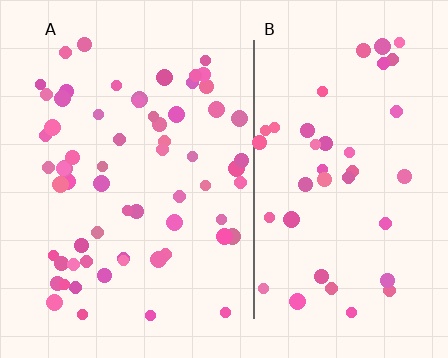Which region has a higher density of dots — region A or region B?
A (the left).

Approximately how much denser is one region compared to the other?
Approximately 1.5× — region A over region B.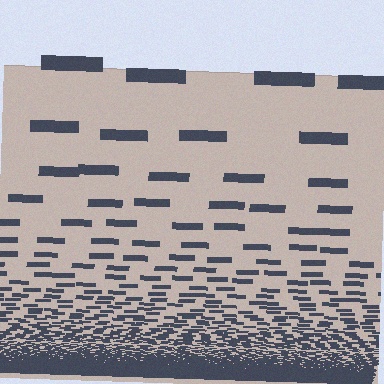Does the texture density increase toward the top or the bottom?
Density increases toward the bottom.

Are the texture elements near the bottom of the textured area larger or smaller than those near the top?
Smaller. The gradient is inverted — elements near the bottom are smaller and denser.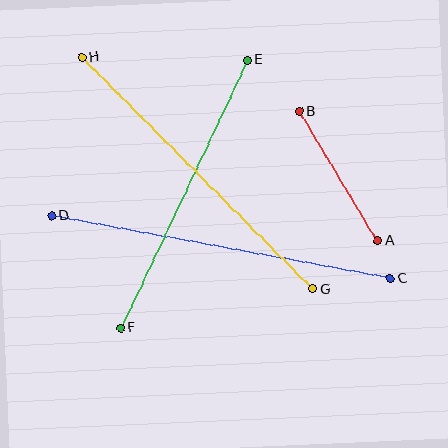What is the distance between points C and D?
The distance is approximately 344 pixels.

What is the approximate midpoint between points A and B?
The midpoint is at approximately (339, 176) pixels.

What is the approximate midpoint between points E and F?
The midpoint is at approximately (184, 194) pixels.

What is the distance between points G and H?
The distance is approximately 327 pixels.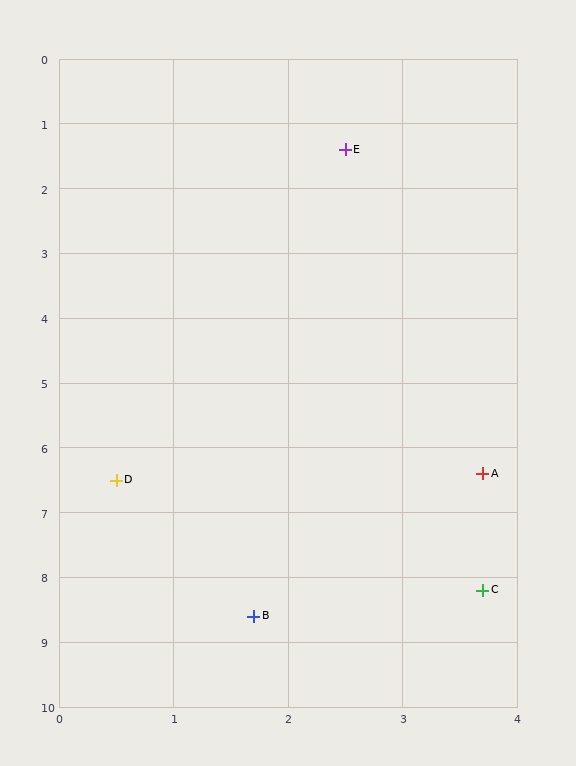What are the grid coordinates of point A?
Point A is at approximately (3.7, 6.4).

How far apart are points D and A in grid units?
Points D and A are about 3.2 grid units apart.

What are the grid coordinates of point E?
Point E is at approximately (2.5, 1.4).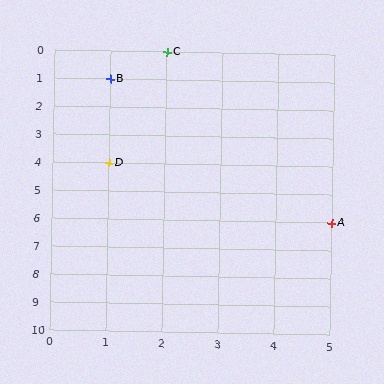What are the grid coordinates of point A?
Point A is at grid coordinates (5, 6).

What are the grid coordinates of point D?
Point D is at grid coordinates (1, 4).